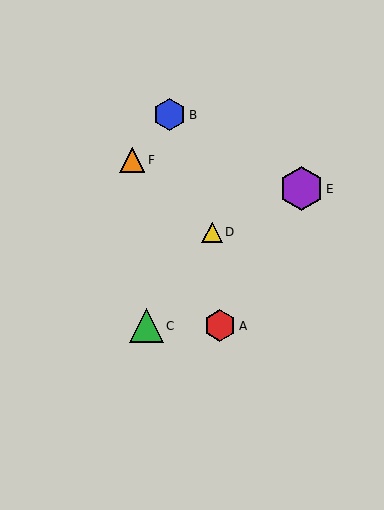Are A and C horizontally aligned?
Yes, both are at y≈326.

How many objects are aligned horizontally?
2 objects (A, C) are aligned horizontally.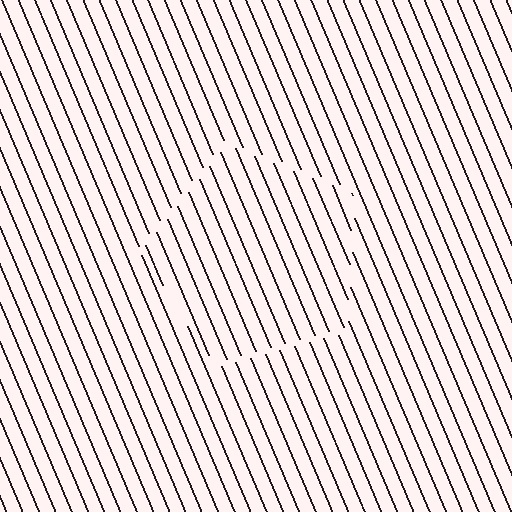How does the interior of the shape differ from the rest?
The interior of the shape contains the same grating, shifted by half a period — the contour is defined by the phase discontinuity where line-ends from the inner and outer gratings abut.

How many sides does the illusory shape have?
5 sides — the line-ends trace a pentagon.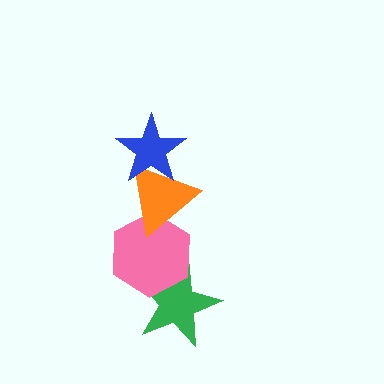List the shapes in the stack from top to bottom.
From top to bottom: the blue star, the orange triangle, the pink hexagon, the green star.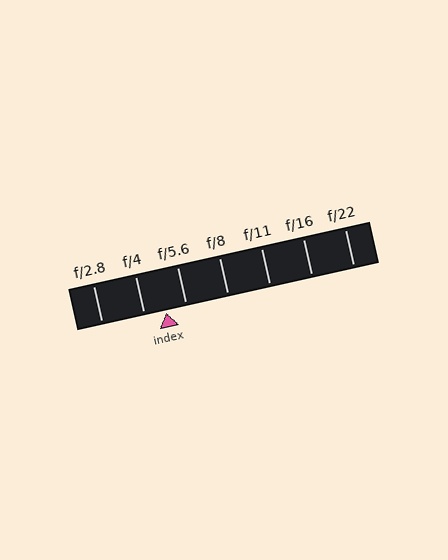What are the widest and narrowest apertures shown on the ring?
The widest aperture shown is f/2.8 and the narrowest is f/22.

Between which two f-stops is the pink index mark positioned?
The index mark is between f/4 and f/5.6.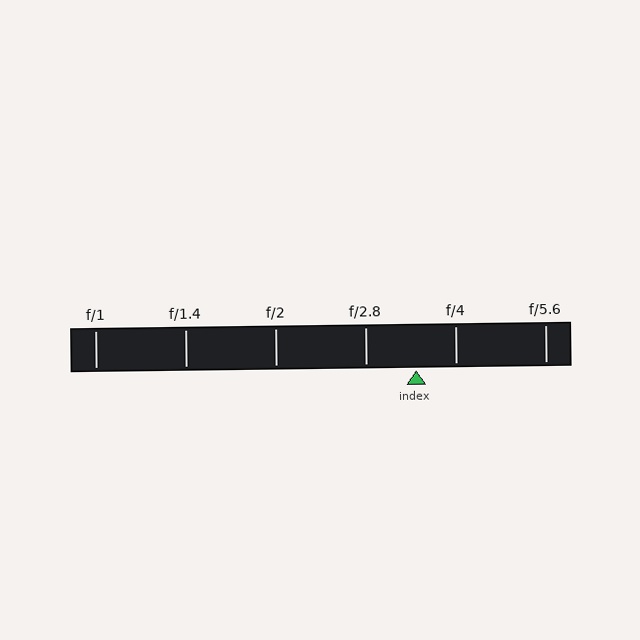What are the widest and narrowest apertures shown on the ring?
The widest aperture shown is f/1 and the narrowest is f/5.6.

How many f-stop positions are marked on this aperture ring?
There are 6 f-stop positions marked.